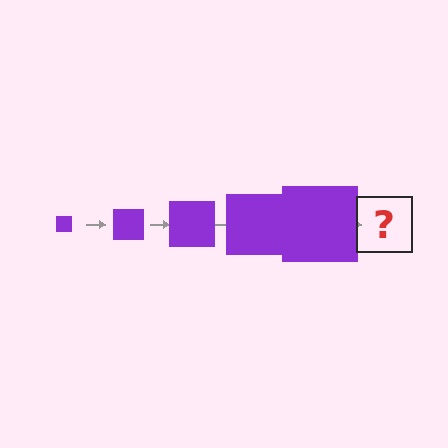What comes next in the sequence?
The next element should be a purple square, larger than the previous one.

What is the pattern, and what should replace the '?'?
The pattern is that the square gets progressively larger each step. The '?' should be a purple square, larger than the previous one.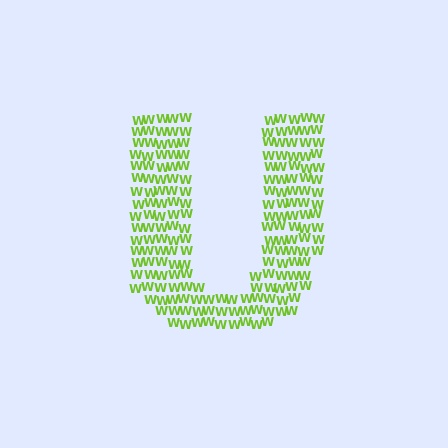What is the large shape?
The large shape is the letter U.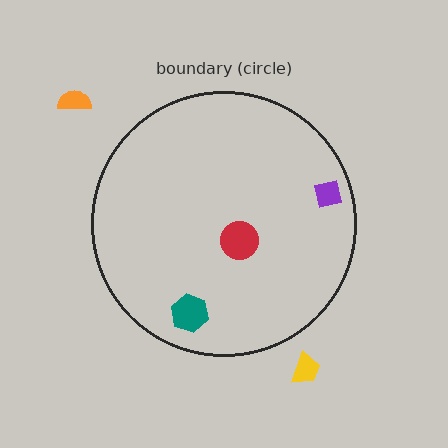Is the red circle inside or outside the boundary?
Inside.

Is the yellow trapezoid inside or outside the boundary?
Outside.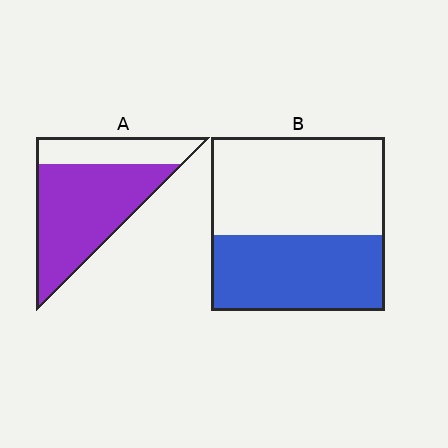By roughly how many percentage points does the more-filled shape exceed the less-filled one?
By roughly 30 percentage points (A over B).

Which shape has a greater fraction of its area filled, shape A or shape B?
Shape A.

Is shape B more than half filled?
No.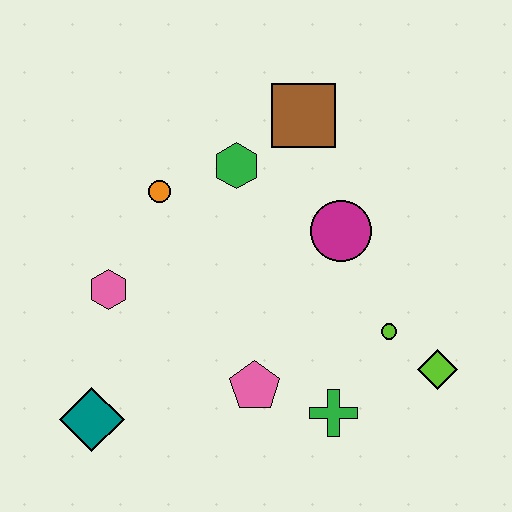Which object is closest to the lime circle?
The lime diamond is closest to the lime circle.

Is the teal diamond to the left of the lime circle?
Yes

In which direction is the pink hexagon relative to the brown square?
The pink hexagon is to the left of the brown square.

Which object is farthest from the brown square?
The teal diamond is farthest from the brown square.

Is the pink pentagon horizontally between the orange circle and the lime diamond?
Yes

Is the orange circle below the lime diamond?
No